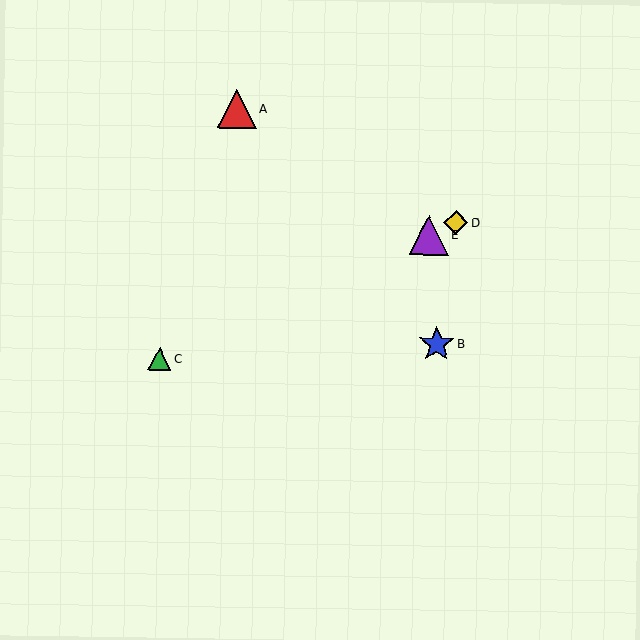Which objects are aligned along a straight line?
Objects C, D, E are aligned along a straight line.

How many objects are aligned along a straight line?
3 objects (C, D, E) are aligned along a straight line.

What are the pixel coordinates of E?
Object E is at (429, 235).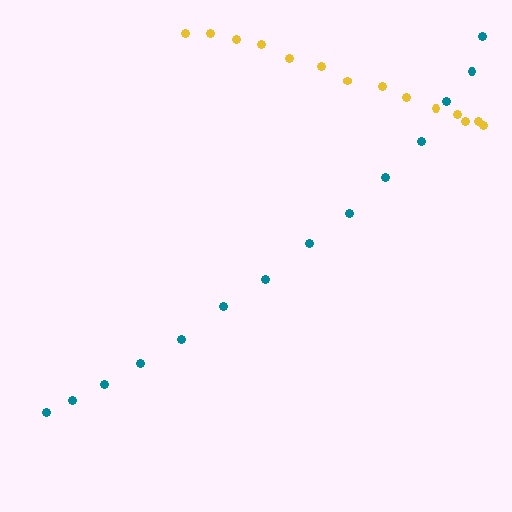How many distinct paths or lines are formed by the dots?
There are 2 distinct paths.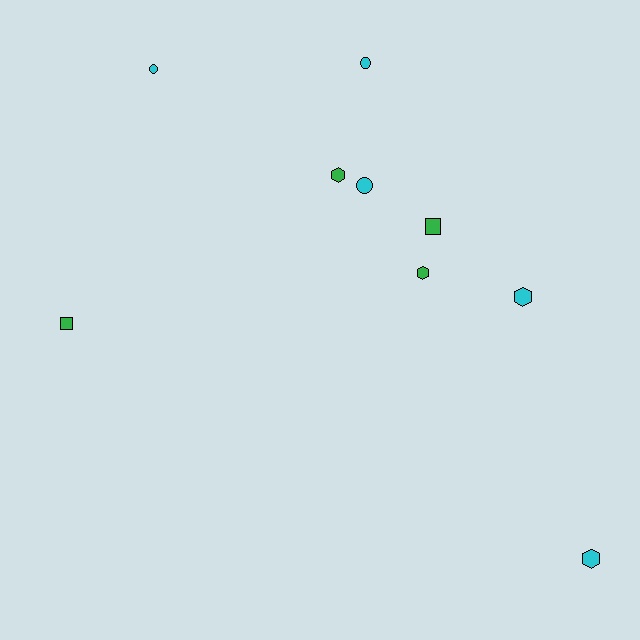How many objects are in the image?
There are 9 objects.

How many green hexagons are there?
There are 2 green hexagons.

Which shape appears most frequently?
Hexagon, with 4 objects.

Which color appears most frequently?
Cyan, with 5 objects.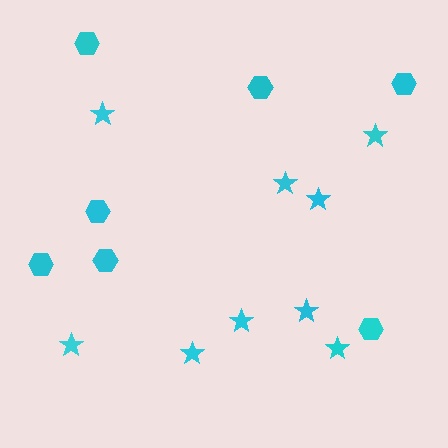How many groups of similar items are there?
There are 2 groups: one group of stars (9) and one group of hexagons (7).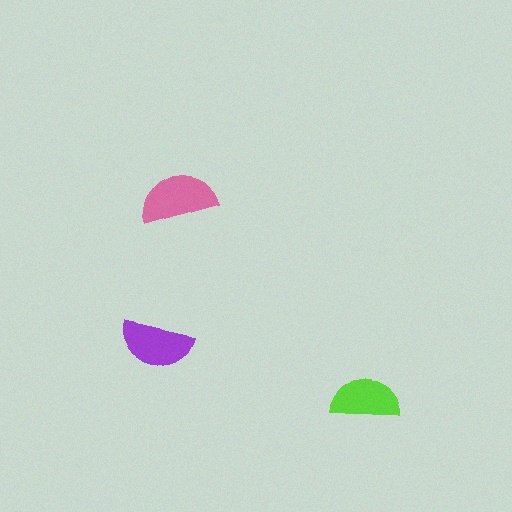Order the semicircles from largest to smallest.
the pink one, the purple one, the lime one.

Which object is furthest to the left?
The purple semicircle is leftmost.